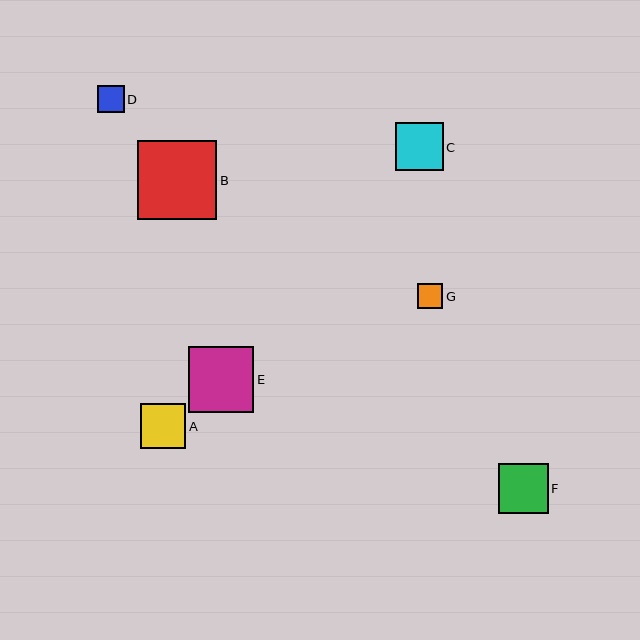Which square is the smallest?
Square G is the smallest with a size of approximately 25 pixels.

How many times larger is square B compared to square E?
Square B is approximately 1.2 times the size of square E.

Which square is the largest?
Square B is the largest with a size of approximately 79 pixels.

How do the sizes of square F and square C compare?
Square F and square C are approximately the same size.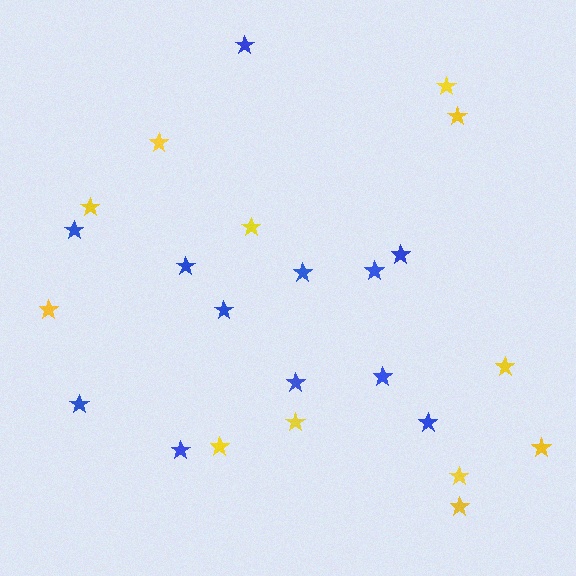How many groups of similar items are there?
There are 2 groups: one group of blue stars (12) and one group of yellow stars (12).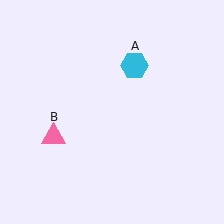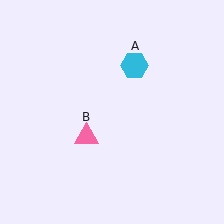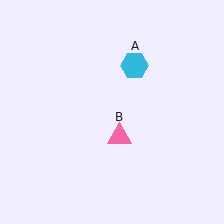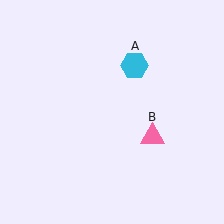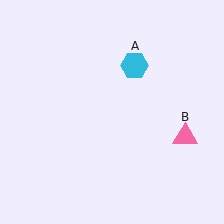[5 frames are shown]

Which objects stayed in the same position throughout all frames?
Cyan hexagon (object A) remained stationary.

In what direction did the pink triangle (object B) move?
The pink triangle (object B) moved right.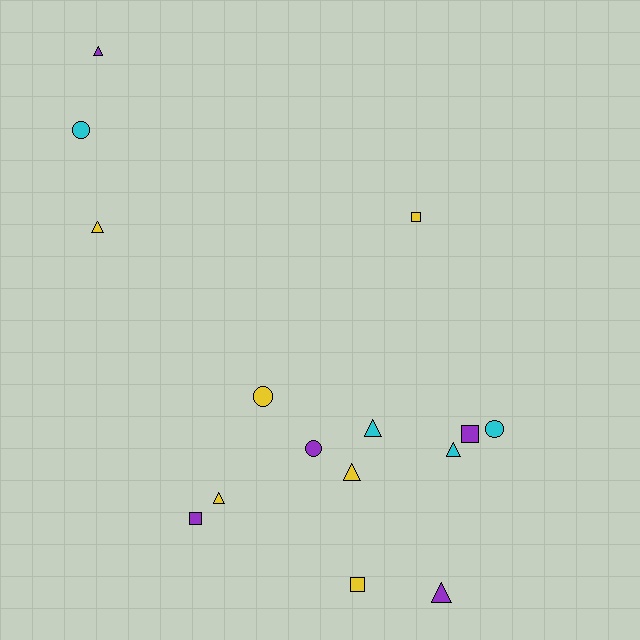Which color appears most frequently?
Yellow, with 6 objects.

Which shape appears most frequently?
Triangle, with 7 objects.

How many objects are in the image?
There are 15 objects.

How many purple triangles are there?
There are 2 purple triangles.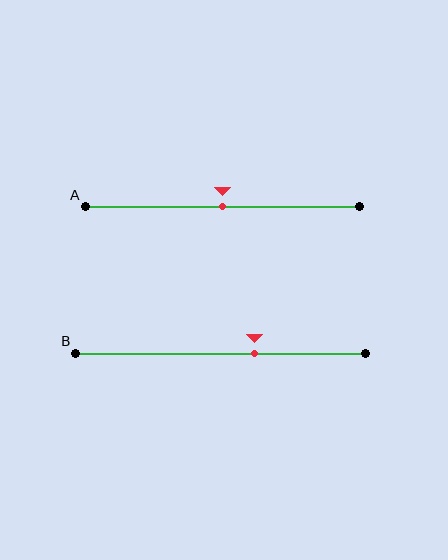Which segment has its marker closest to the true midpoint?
Segment A has its marker closest to the true midpoint.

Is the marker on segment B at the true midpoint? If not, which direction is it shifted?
No, the marker on segment B is shifted to the right by about 12% of the segment length.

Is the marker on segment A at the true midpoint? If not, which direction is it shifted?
Yes, the marker on segment A is at the true midpoint.